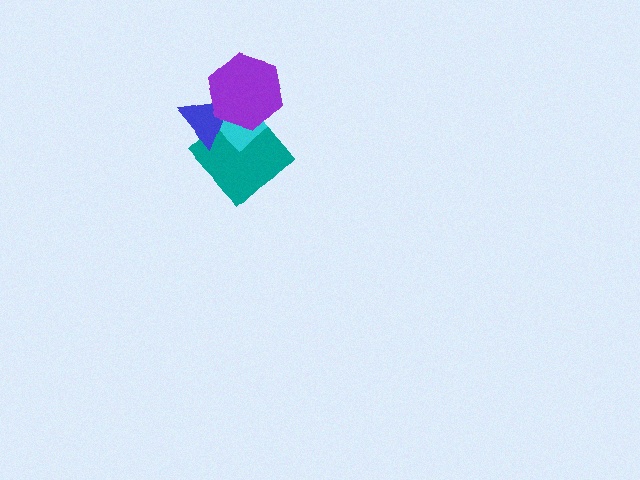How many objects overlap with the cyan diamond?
3 objects overlap with the cyan diamond.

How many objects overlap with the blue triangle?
3 objects overlap with the blue triangle.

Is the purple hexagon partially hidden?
No, no other shape covers it.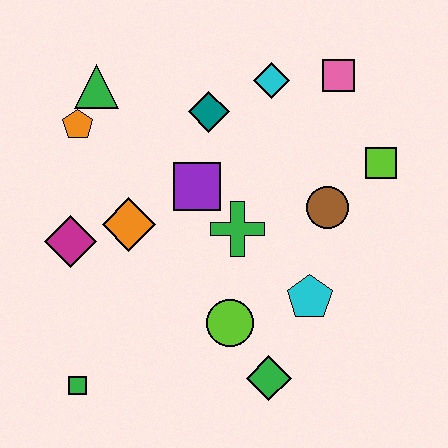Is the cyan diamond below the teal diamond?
No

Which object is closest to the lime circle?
The green diamond is closest to the lime circle.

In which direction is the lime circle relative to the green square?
The lime circle is to the right of the green square.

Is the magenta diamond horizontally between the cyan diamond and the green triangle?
No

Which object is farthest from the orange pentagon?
The green diamond is farthest from the orange pentagon.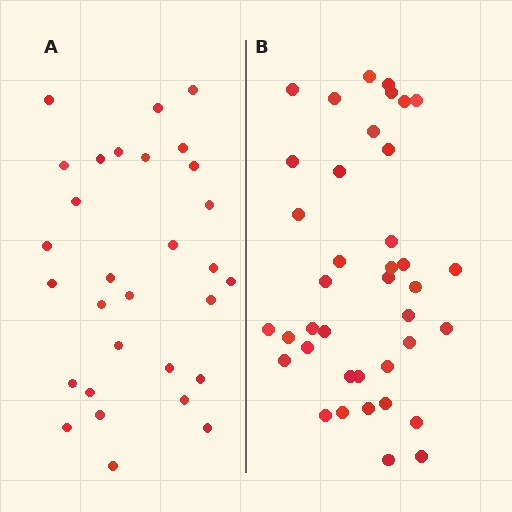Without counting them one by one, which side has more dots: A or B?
Region B (the right region) has more dots.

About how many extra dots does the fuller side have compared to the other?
Region B has roughly 8 or so more dots than region A.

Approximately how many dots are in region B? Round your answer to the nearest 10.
About 40 dots. (The exact count is 39, which rounds to 40.)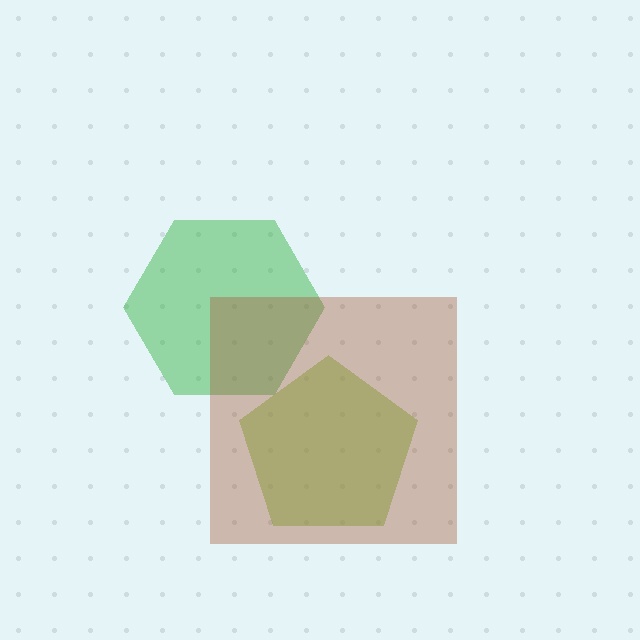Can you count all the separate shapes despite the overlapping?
Yes, there are 3 separate shapes.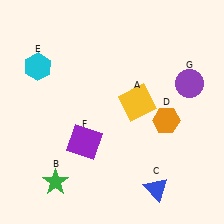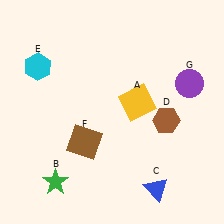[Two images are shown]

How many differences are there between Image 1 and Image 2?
There are 2 differences between the two images.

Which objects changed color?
D changed from orange to brown. F changed from purple to brown.